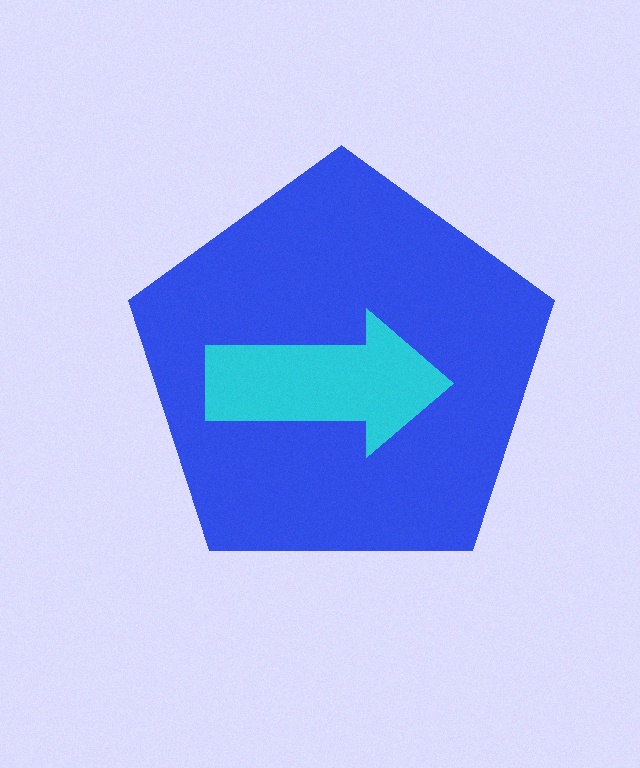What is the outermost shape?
The blue pentagon.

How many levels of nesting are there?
2.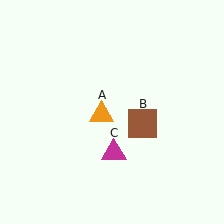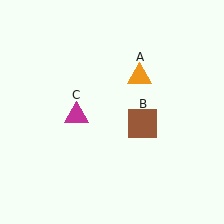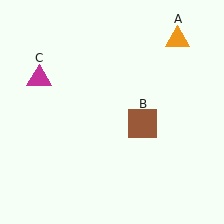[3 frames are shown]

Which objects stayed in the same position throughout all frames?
Brown square (object B) remained stationary.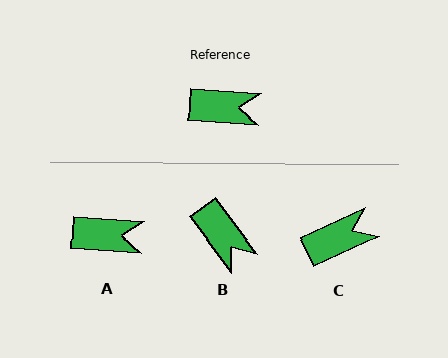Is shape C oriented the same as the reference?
No, it is off by about 29 degrees.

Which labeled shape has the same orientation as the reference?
A.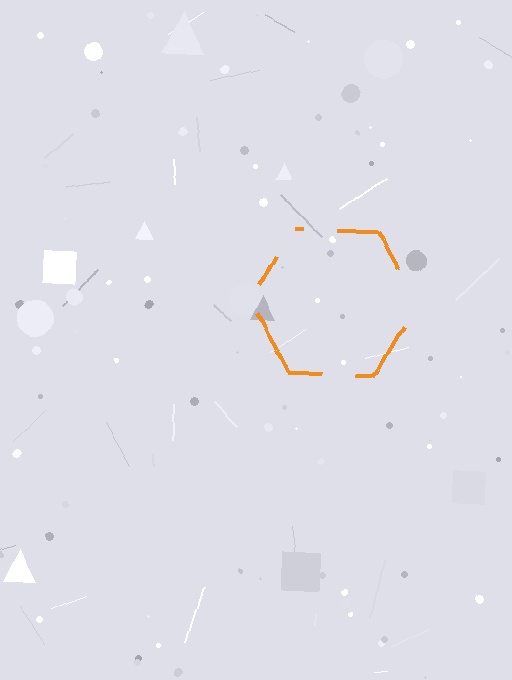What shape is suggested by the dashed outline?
The dashed outline suggests a hexagon.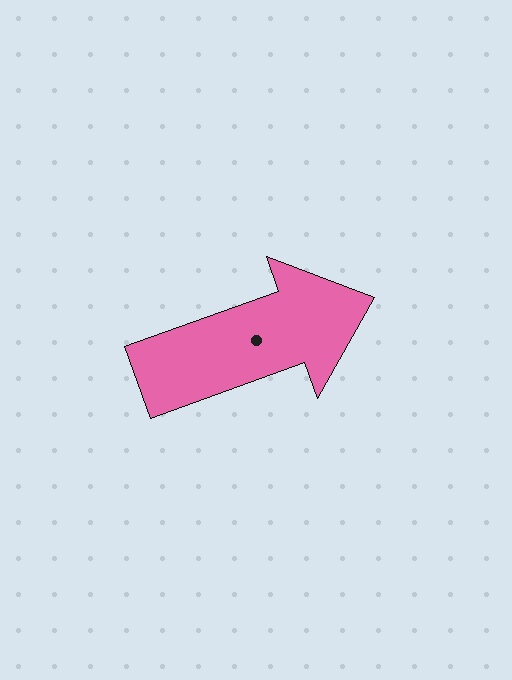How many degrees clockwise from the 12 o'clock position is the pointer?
Approximately 70 degrees.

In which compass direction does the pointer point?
East.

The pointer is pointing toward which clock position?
Roughly 2 o'clock.